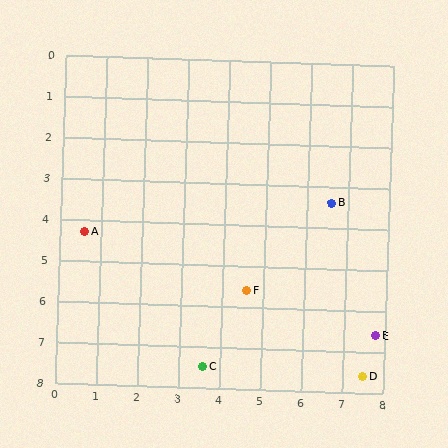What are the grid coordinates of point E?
Point E is at approximately (7.8, 6.6).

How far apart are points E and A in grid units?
Points E and A are about 7.6 grid units apart.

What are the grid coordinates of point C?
Point C is at approximately (3.6, 7.5).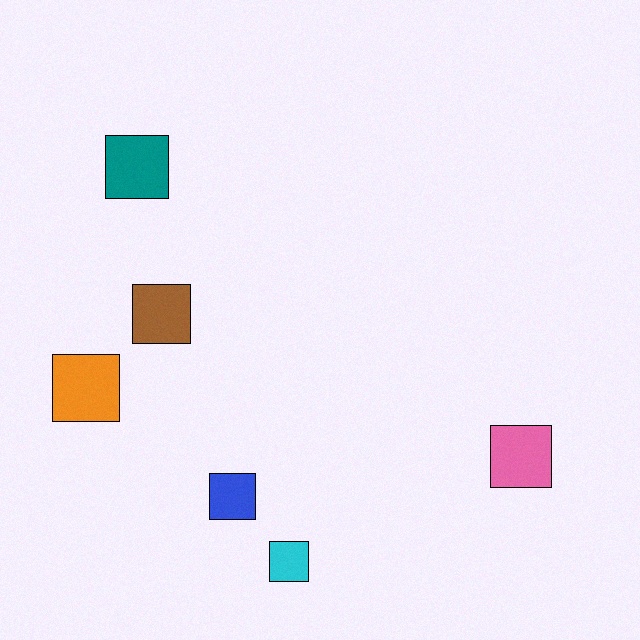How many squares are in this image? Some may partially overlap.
There are 6 squares.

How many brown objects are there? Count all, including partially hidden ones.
There is 1 brown object.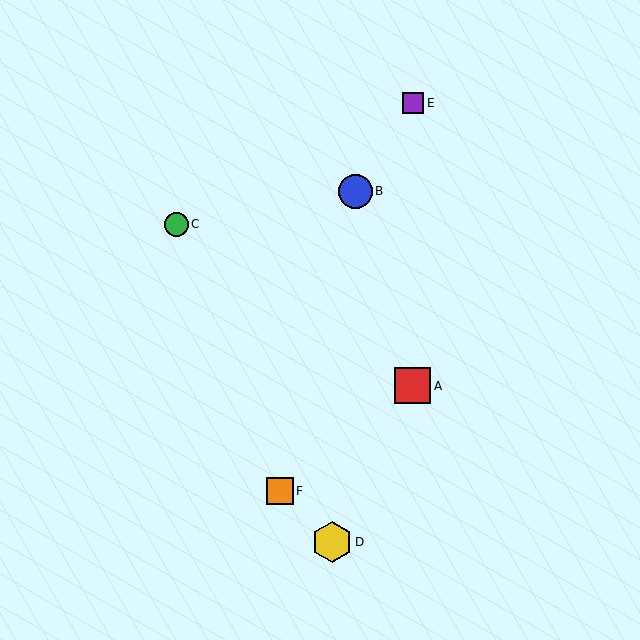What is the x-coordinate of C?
Object C is at x≈176.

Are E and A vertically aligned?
Yes, both are at x≈413.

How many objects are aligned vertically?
2 objects (A, E) are aligned vertically.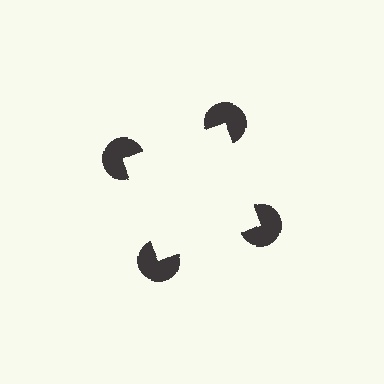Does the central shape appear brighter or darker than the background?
It typically appears slightly brighter than the background, even though no actual brightness change is drawn.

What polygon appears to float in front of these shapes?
An illusory square — its edges are inferred from the aligned wedge cuts in the pac-man discs, not physically drawn.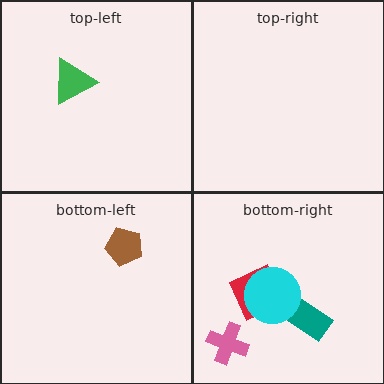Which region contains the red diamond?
The bottom-right region.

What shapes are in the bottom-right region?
The teal rectangle, the red diamond, the cyan circle, the pink cross.